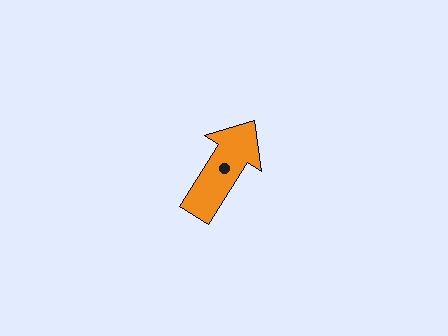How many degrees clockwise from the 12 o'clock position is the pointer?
Approximately 32 degrees.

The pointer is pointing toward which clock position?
Roughly 1 o'clock.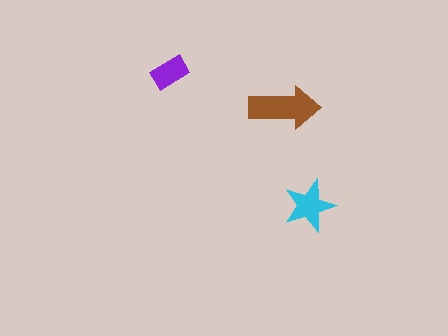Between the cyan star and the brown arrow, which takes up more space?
The brown arrow.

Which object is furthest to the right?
The cyan star is rightmost.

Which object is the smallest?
The purple rectangle.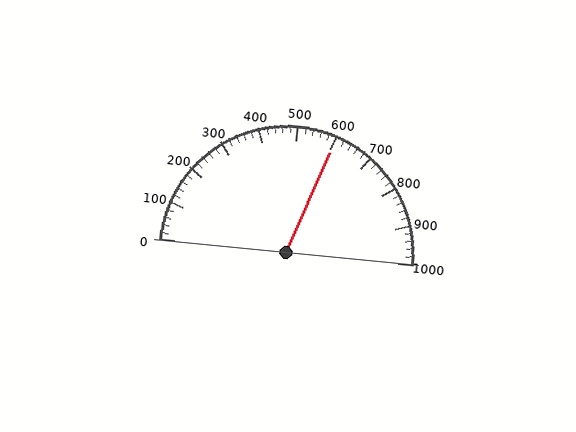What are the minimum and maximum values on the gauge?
The gauge ranges from 0 to 1000.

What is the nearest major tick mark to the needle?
The nearest major tick mark is 600.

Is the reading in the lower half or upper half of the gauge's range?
The reading is in the upper half of the range (0 to 1000).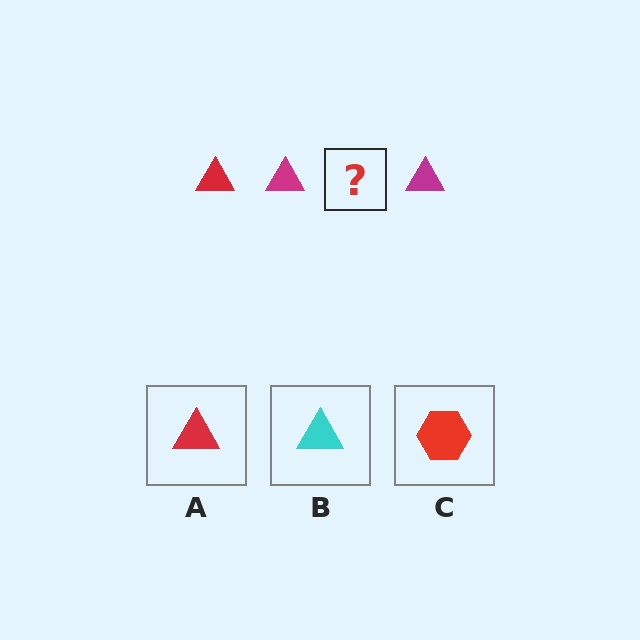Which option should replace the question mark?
Option A.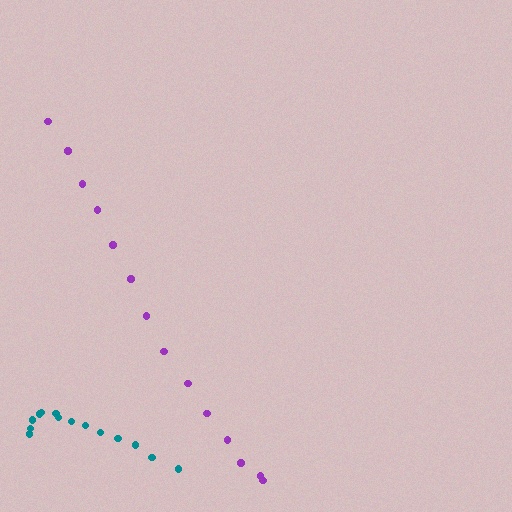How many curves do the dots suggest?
There are 2 distinct paths.